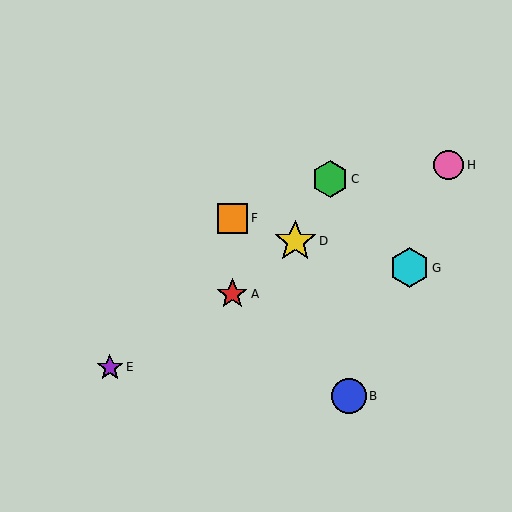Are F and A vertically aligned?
Yes, both are at x≈232.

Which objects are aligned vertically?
Objects A, F are aligned vertically.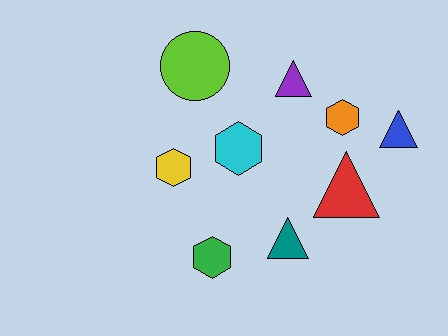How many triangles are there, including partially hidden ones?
There are 4 triangles.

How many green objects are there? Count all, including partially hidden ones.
There is 1 green object.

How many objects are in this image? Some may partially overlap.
There are 9 objects.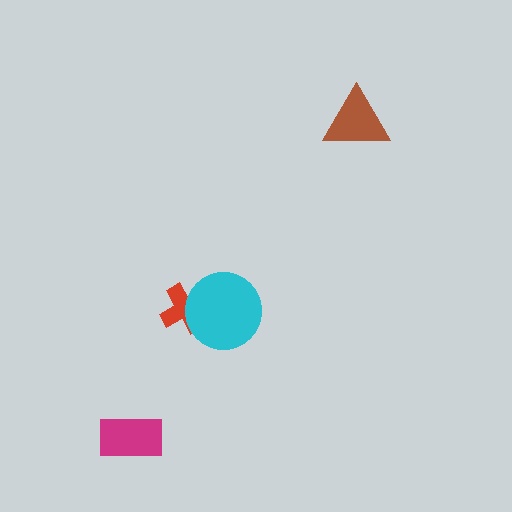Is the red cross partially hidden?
Yes, it is partially covered by another shape.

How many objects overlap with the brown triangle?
0 objects overlap with the brown triangle.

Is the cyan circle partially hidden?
No, no other shape covers it.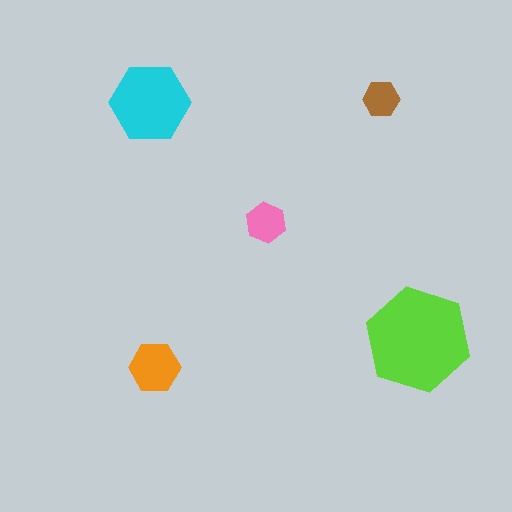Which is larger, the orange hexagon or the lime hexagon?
The lime one.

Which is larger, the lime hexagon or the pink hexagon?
The lime one.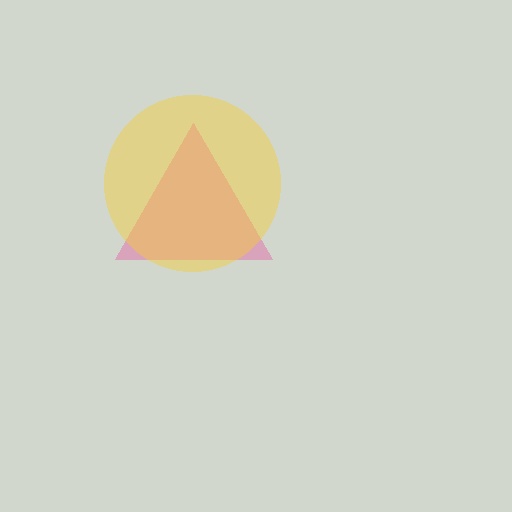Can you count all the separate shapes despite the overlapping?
Yes, there are 2 separate shapes.